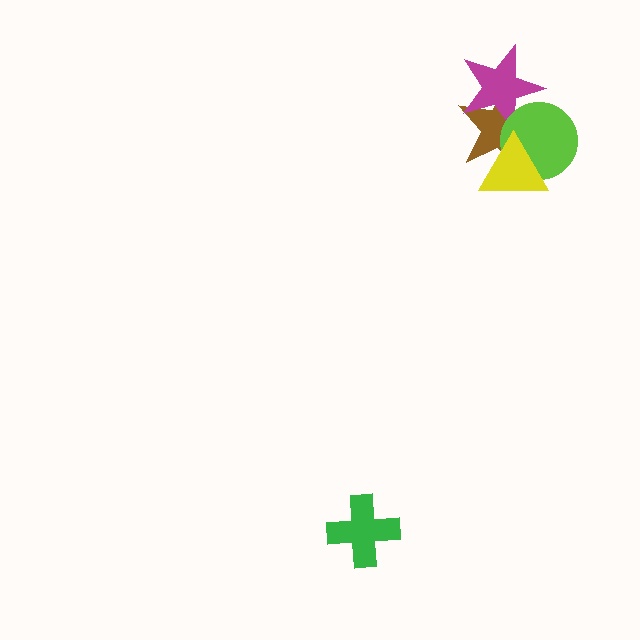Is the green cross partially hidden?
No, no other shape covers it.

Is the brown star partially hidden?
Yes, it is partially covered by another shape.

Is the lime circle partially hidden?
Yes, it is partially covered by another shape.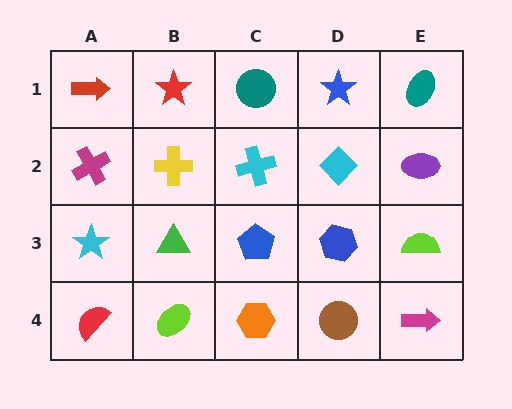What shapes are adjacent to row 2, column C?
A teal circle (row 1, column C), a blue pentagon (row 3, column C), a yellow cross (row 2, column B), a cyan diamond (row 2, column D).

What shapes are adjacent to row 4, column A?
A cyan star (row 3, column A), a lime ellipse (row 4, column B).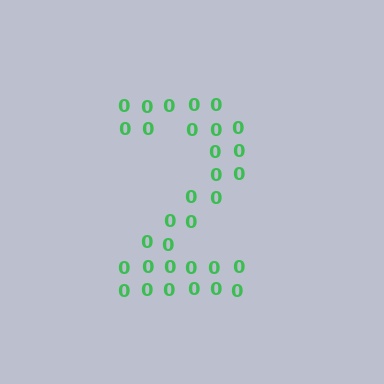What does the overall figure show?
The overall figure shows the digit 2.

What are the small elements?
The small elements are digit 0's.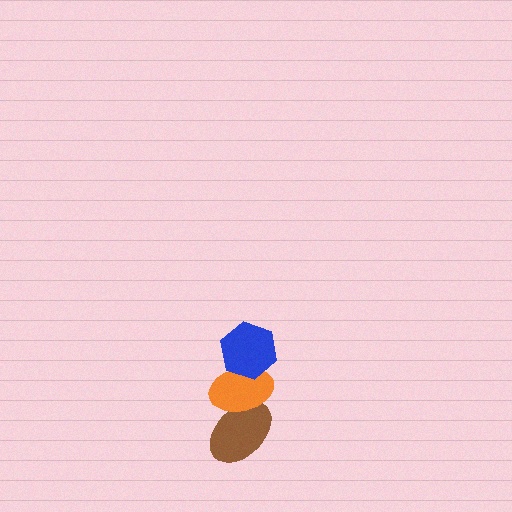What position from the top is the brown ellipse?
The brown ellipse is 3rd from the top.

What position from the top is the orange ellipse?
The orange ellipse is 2nd from the top.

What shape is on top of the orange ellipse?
The blue hexagon is on top of the orange ellipse.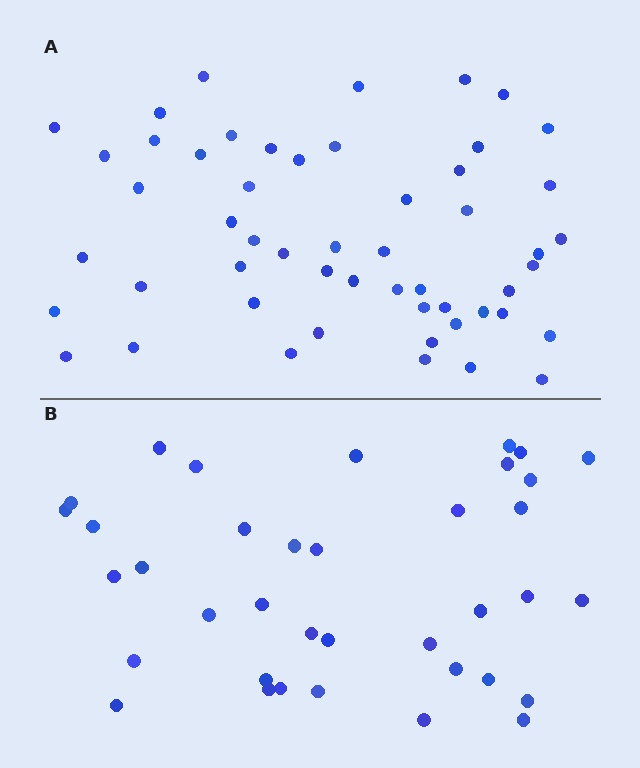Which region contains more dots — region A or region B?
Region A (the top region) has more dots.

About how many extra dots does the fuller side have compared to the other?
Region A has approximately 15 more dots than region B.